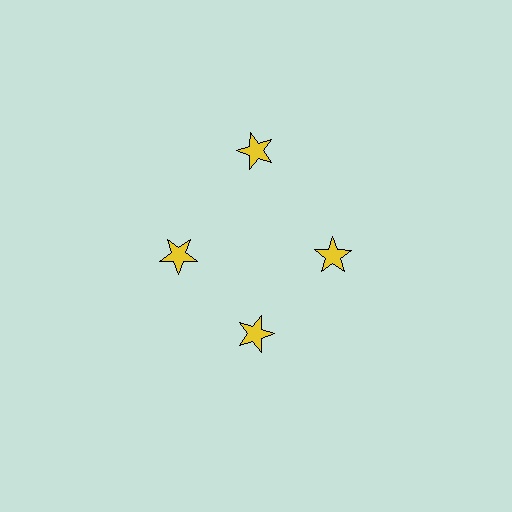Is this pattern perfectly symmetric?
No. The 4 yellow stars are arranged in a ring, but one element near the 12 o'clock position is pushed outward from the center, breaking the 4-fold rotational symmetry.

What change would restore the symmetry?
The symmetry would be restored by moving it inward, back onto the ring so that all 4 stars sit at equal angles and equal distance from the center.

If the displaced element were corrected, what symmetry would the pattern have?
It would have 4-fold rotational symmetry — the pattern would map onto itself every 90 degrees.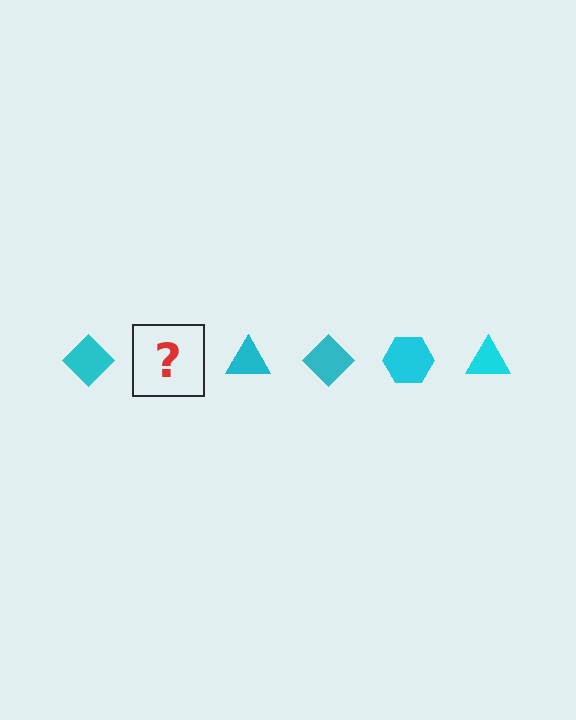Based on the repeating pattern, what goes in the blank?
The blank should be a cyan hexagon.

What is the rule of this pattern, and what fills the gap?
The rule is that the pattern cycles through diamond, hexagon, triangle shapes in cyan. The gap should be filled with a cyan hexagon.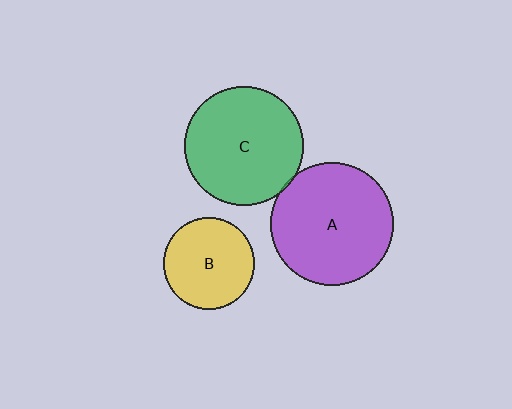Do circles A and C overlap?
Yes.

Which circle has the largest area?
Circle A (purple).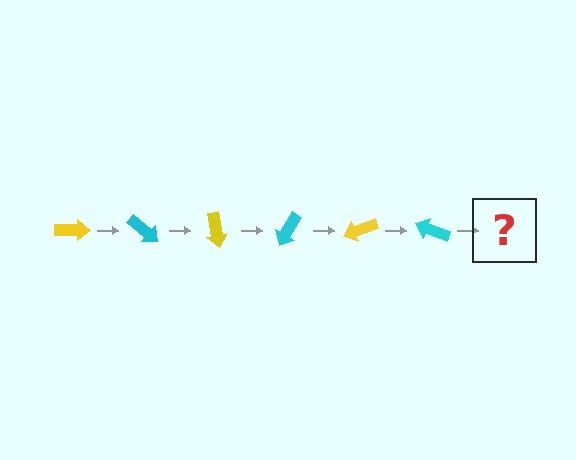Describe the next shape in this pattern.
It should be a yellow arrow, rotated 240 degrees from the start.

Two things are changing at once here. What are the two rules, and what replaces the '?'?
The two rules are that it rotates 40 degrees each step and the color cycles through yellow and cyan. The '?' should be a yellow arrow, rotated 240 degrees from the start.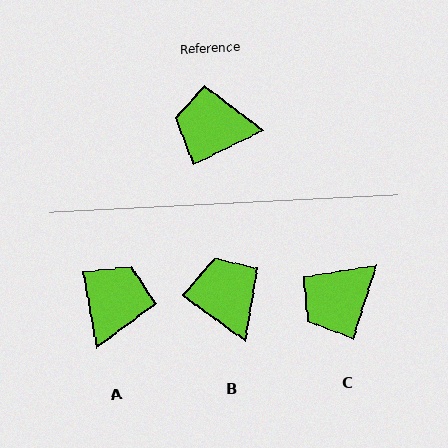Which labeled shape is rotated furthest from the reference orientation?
A, about 106 degrees away.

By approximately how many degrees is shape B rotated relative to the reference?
Approximately 61 degrees clockwise.